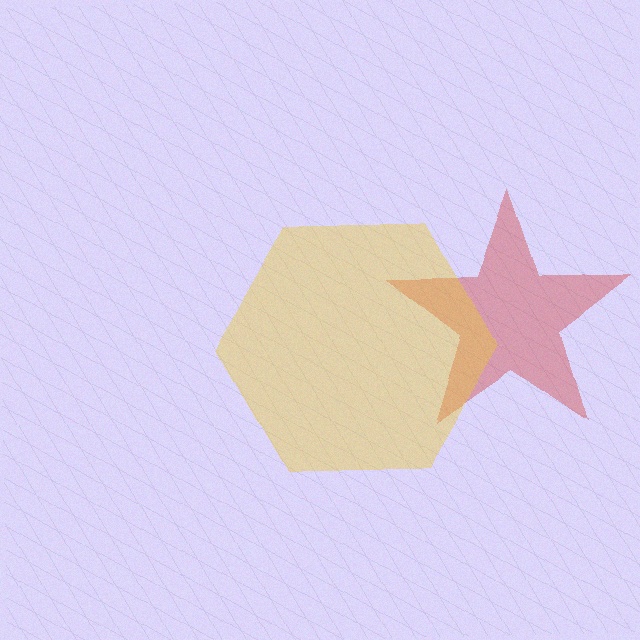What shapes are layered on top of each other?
The layered shapes are: a red star, a yellow hexagon.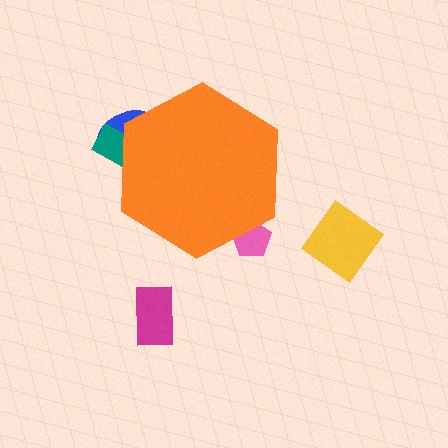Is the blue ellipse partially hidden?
Yes, the blue ellipse is partially hidden behind the orange hexagon.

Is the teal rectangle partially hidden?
Yes, the teal rectangle is partially hidden behind the orange hexagon.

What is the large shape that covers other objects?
An orange hexagon.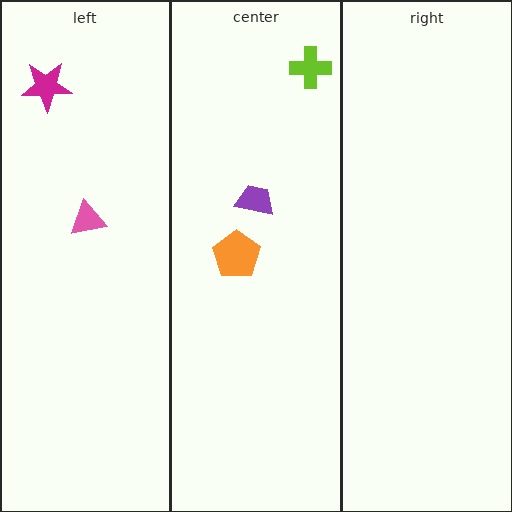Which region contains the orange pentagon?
The center region.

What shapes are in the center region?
The orange pentagon, the lime cross, the purple trapezoid.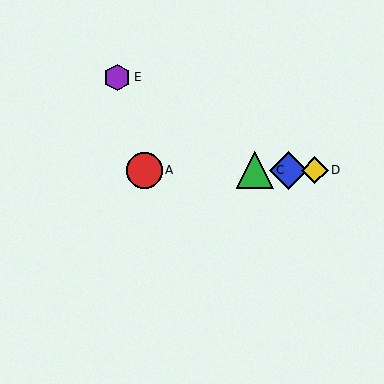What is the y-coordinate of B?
Object B is at y≈170.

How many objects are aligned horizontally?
4 objects (A, B, C, D) are aligned horizontally.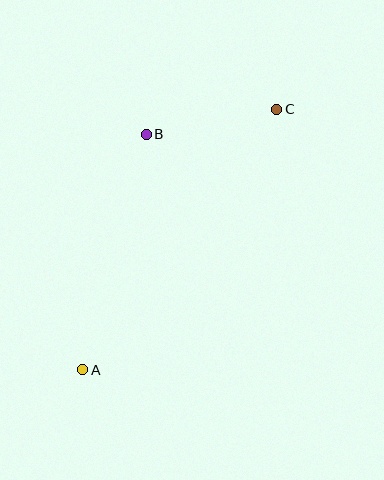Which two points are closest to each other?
Points B and C are closest to each other.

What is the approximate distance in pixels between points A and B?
The distance between A and B is approximately 244 pixels.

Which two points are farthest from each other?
Points A and C are farthest from each other.